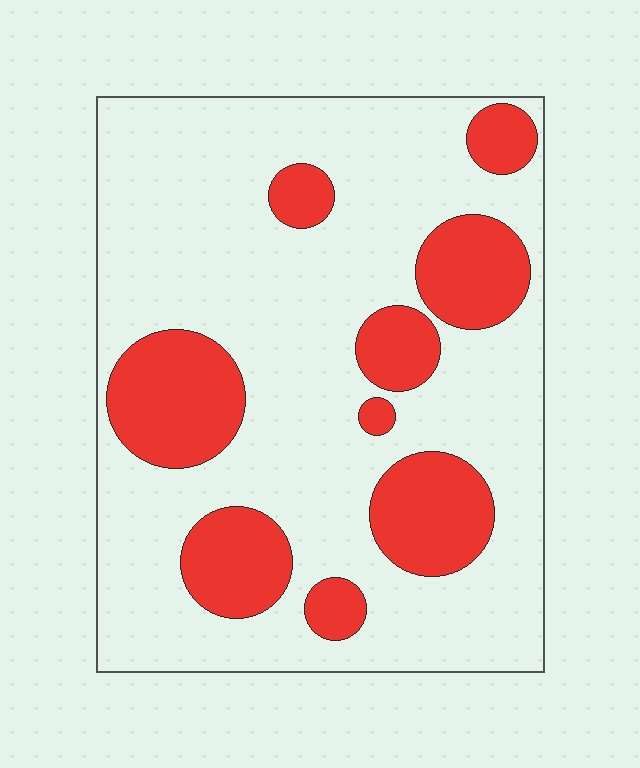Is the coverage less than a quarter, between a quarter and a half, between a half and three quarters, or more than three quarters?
Between a quarter and a half.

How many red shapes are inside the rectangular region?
9.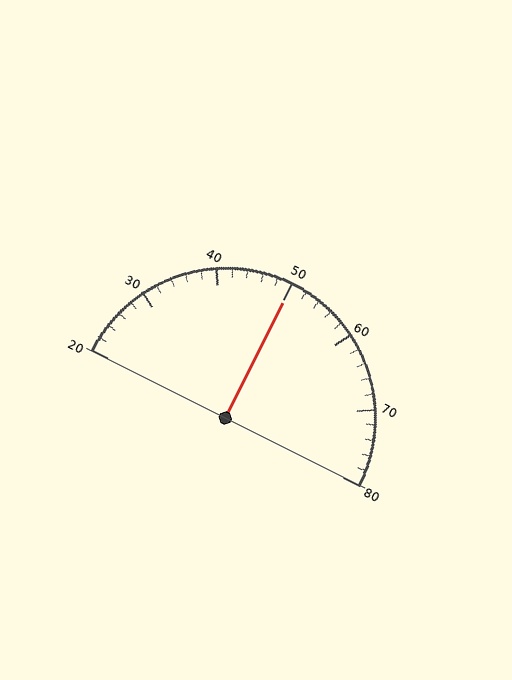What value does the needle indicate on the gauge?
The needle indicates approximately 50.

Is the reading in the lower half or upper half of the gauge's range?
The reading is in the upper half of the range (20 to 80).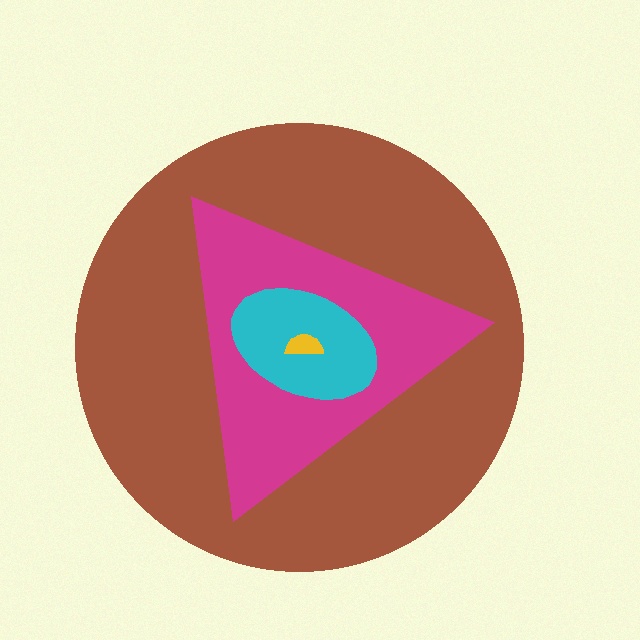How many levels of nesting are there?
4.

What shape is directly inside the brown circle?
The magenta triangle.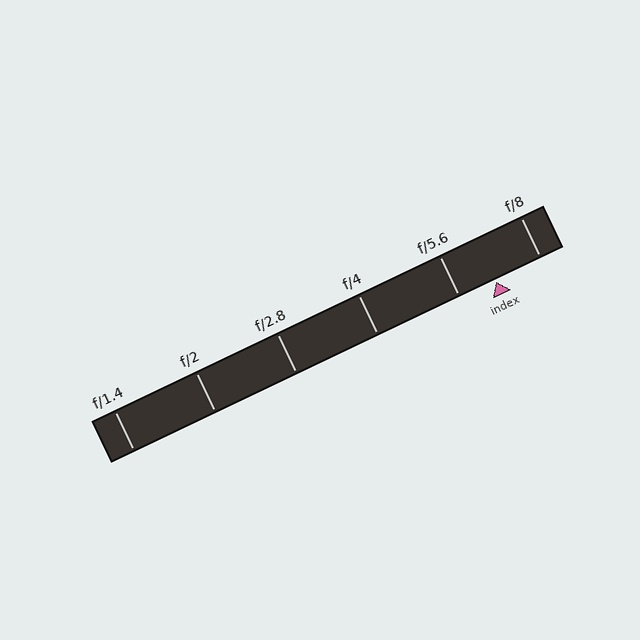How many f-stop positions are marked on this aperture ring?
There are 6 f-stop positions marked.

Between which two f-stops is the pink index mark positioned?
The index mark is between f/5.6 and f/8.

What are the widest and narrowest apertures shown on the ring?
The widest aperture shown is f/1.4 and the narrowest is f/8.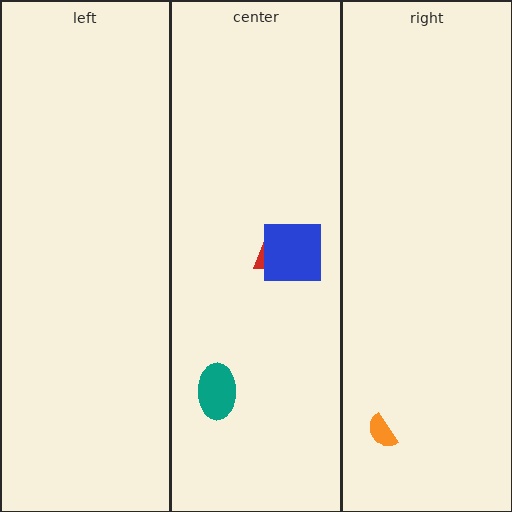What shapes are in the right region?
The orange semicircle.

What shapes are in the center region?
The teal ellipse, the red trapezoid, the blue square.